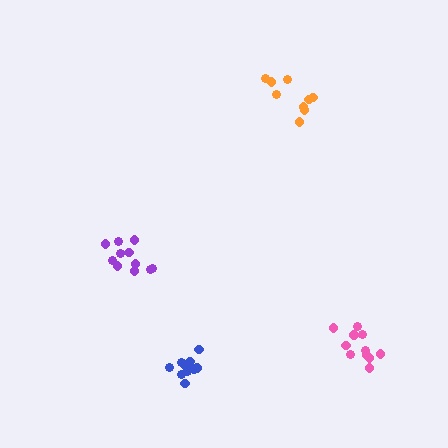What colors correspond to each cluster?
The clusters are colored: blue, pink, purple, orange.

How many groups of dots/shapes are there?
There are 4 groups.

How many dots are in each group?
Group 1: 10 dots, Group 2: 11 dots, Group 3: 11 dots, Group 4: 9 dots (41 total).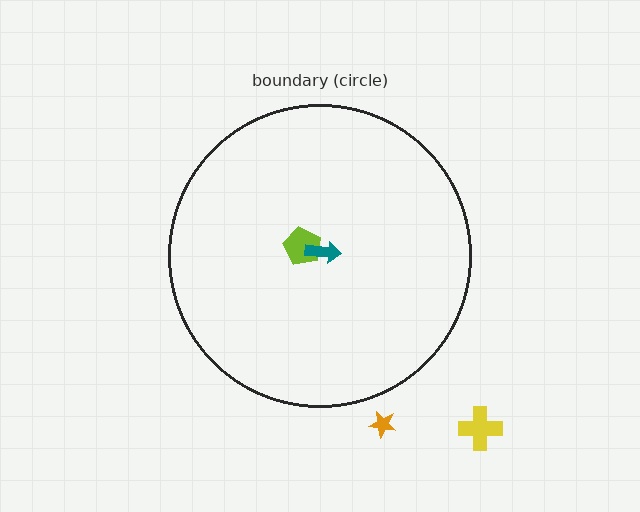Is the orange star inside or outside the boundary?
Outside.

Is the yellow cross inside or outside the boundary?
Outside.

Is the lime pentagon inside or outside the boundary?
Inside.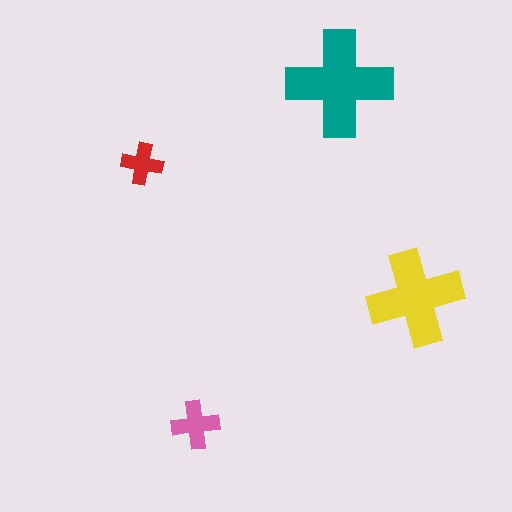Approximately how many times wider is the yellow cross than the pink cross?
About 2 times wider.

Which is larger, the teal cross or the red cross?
The teal one.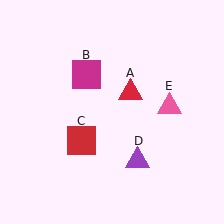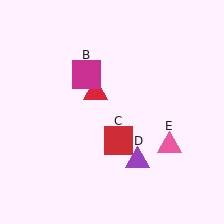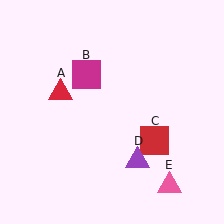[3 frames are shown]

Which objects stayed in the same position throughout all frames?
Magenta square (object B) and purple triangle (object D) remained stationary.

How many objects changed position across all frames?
3 objects changed position: red triangle (object A), red square (object C), pink triangle (object E).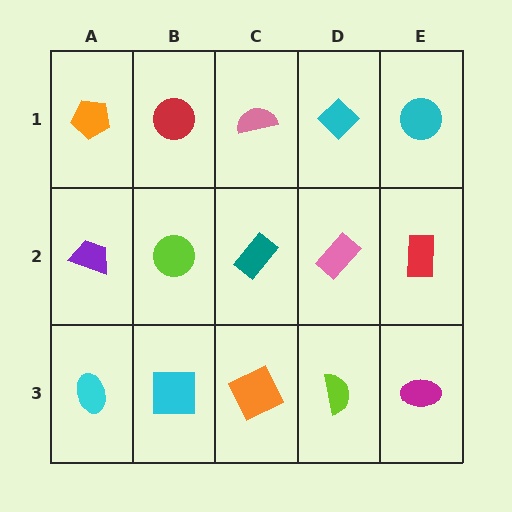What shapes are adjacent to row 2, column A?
An orange pentagon (row 1, column A), a cyan ellipse (row 3, column A), a lime circle (row 2, column B).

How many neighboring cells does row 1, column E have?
2.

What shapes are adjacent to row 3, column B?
A lime circle (row 2, column B), a cyan ellipse (row 3, column A), an orange square (row 3, column C).